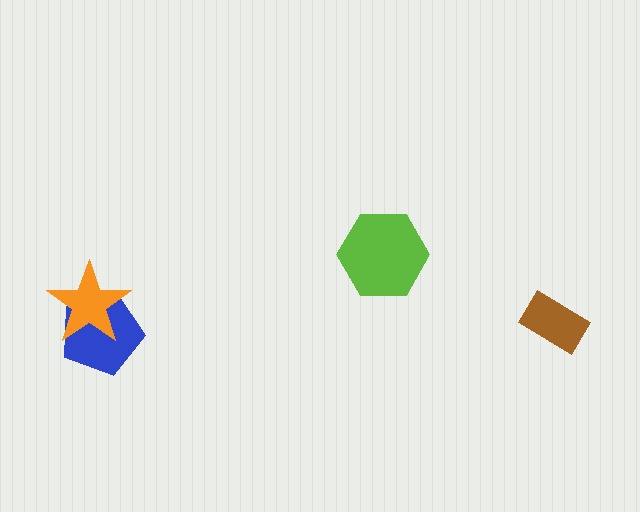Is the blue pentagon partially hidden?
Yes, it is partially covered by another shape.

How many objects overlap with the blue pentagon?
1 object overlaps with the blue pentagon.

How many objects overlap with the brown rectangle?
0 objects overlap with the brown rectangle.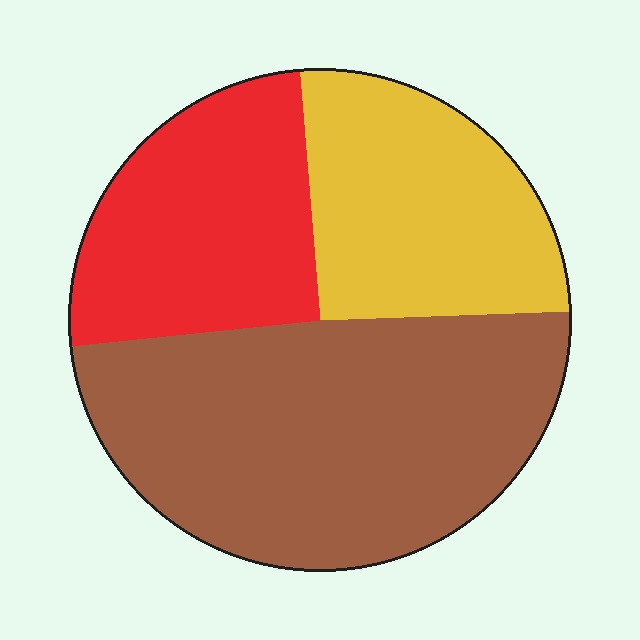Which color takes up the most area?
Brown, at roughly 50%.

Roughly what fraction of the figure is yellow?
Yellow takes up about one quarter (1/4) of the figure.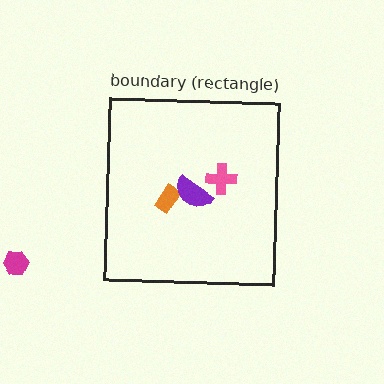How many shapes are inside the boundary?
3 inside, 1 outside.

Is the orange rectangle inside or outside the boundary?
Inside.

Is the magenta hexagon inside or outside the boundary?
Outside.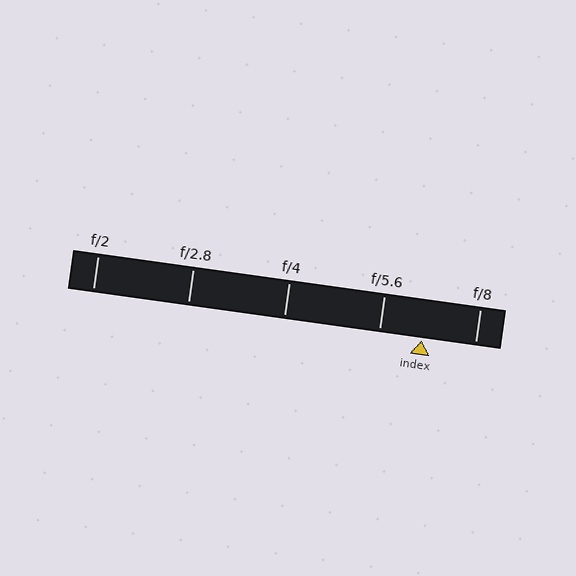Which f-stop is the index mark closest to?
The index mark is closest to f/5.6.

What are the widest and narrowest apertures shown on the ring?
The widest aperture shown is f/2 and the narrowest is f/8.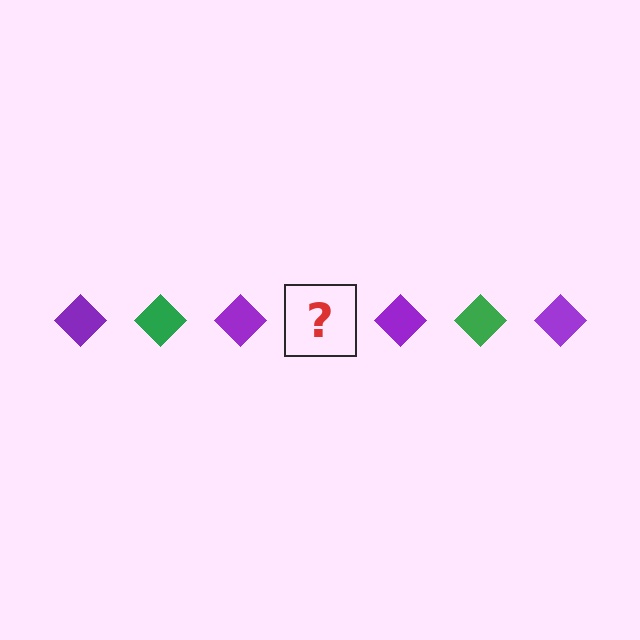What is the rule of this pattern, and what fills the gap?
The rule is that the pattern cycles through purple, green diamonds. The gap should be filled with a green diamond.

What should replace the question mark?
The question mark should be replaced with a green diamond.